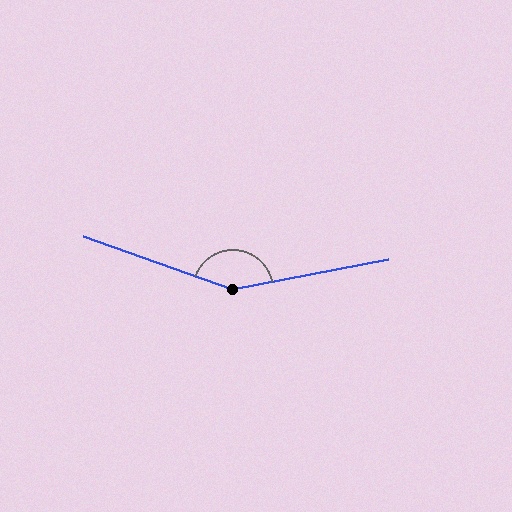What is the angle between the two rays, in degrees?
Approximately 149 degrees.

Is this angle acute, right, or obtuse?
It is obtuse.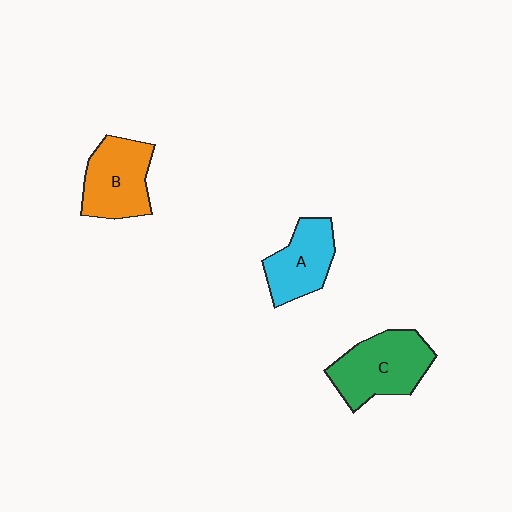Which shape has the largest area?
Shape C (green).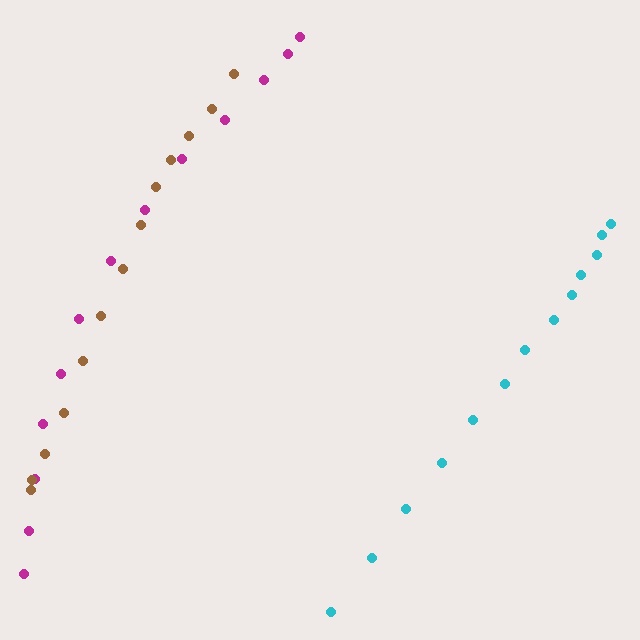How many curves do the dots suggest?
There are 3 distinct paths.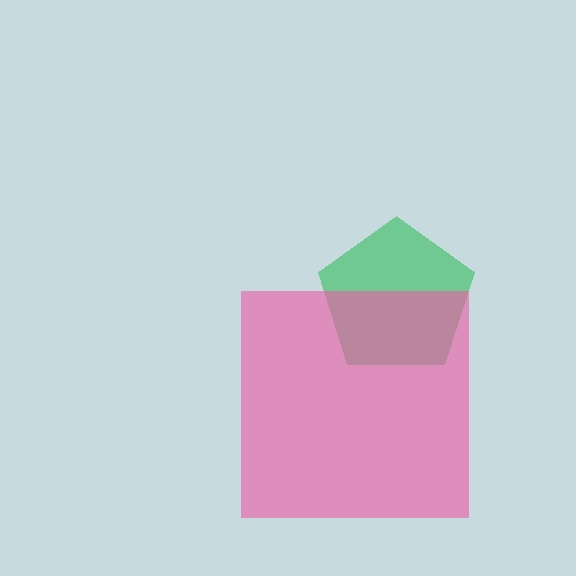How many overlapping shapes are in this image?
There are 2 overlapping shapes in the image.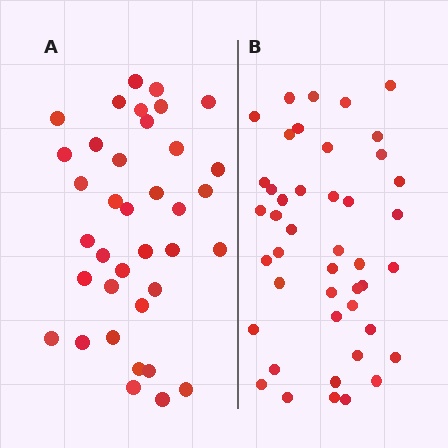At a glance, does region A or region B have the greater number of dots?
Region B (the right region) has more dots.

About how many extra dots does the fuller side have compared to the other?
Region B has roughly 8 or so more dots than region A.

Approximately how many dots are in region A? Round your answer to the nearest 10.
About 40 dots. (The exact count is 37, which rounds to 40.)